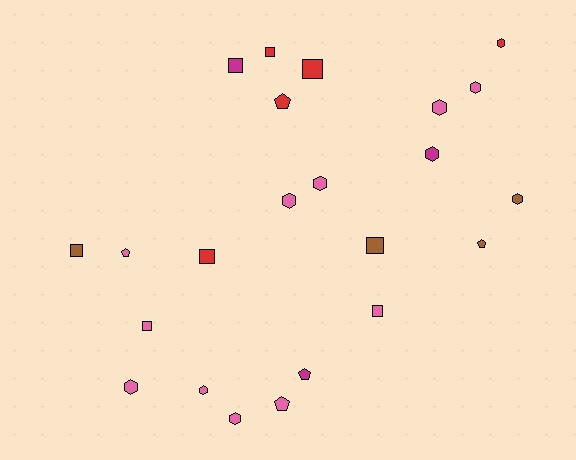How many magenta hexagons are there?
There is 1 magenta hexagon.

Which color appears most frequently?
Pink, with 11 objects.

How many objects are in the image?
There are 23 objects.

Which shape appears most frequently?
Hexagon, with 10 objects.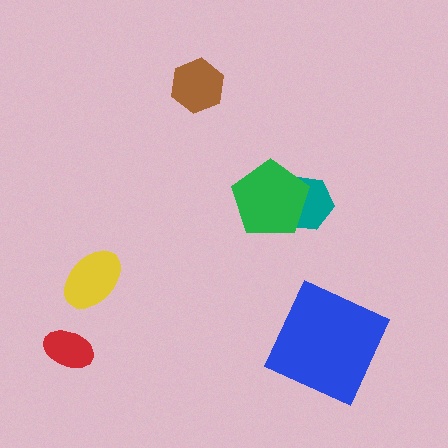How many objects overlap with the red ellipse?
0 objects overlap with the red ellipse.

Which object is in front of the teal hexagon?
The green pentagon is in front of the teal hexagon.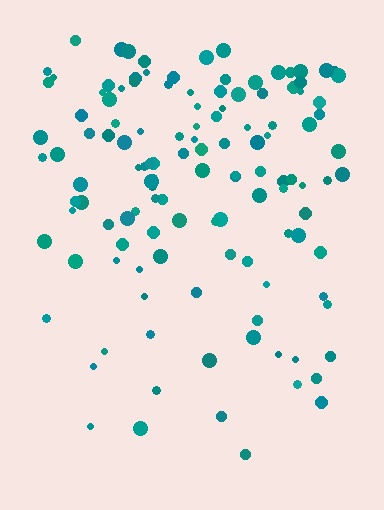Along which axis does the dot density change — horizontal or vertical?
Vertical.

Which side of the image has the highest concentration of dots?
The top.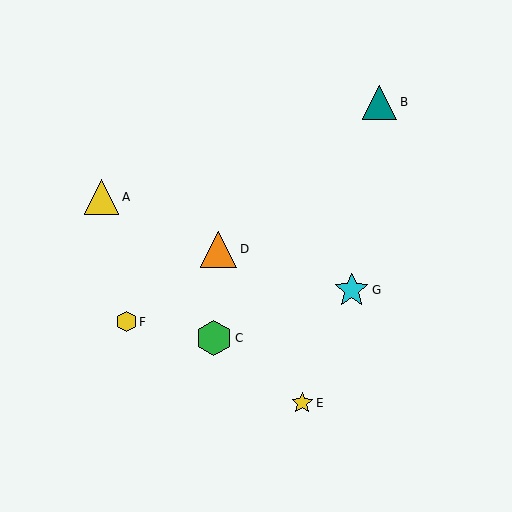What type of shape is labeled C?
Shape C is a green hexagon.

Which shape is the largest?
The orange triangle (labeled D) is the largest.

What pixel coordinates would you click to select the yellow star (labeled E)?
Click at (302, 403) to select the yellow star E.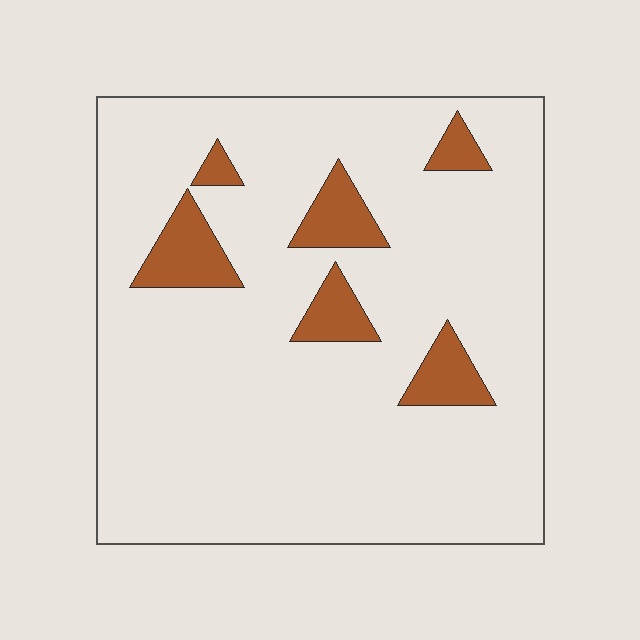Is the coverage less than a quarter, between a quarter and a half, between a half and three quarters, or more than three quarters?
Less than a quarter.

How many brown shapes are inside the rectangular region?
6.